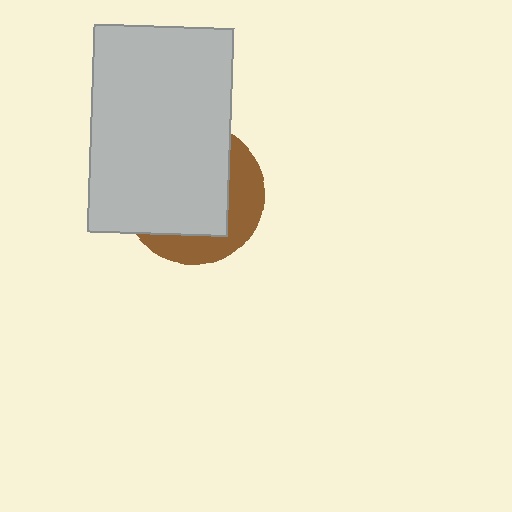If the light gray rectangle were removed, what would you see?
You would see the complete brown circle.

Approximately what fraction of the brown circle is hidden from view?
Roughly 67% of the brown circle is hidden behind the light gray rectangle.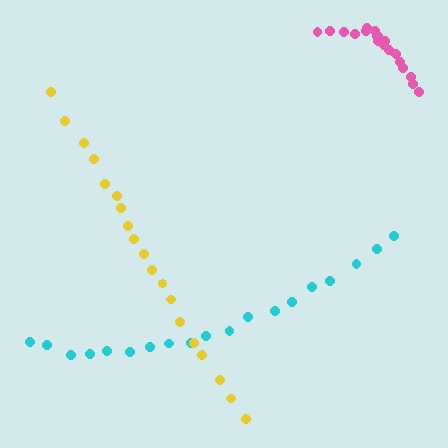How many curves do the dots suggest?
There are 3 distinct paths.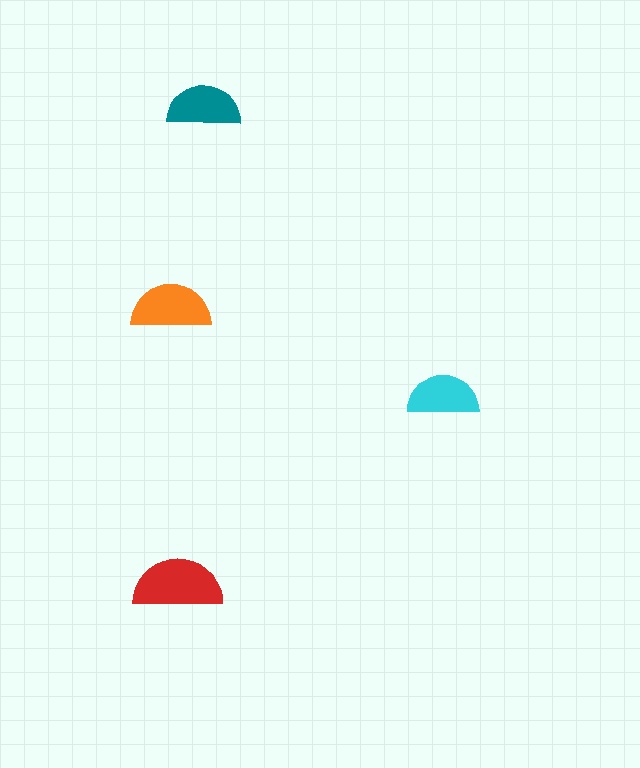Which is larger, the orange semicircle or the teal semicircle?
The orange one.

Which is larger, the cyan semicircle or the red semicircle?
The red one.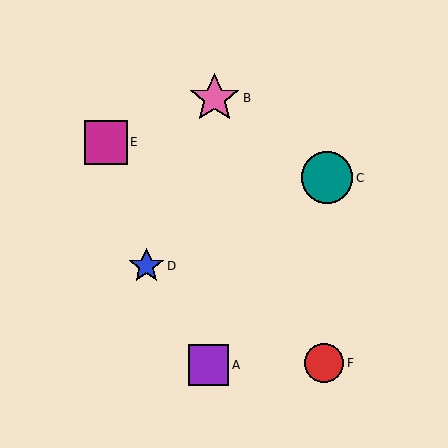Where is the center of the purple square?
The center of the purple square is at (208, 365).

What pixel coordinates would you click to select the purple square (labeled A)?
Click at (208, 365) to select the purple square A.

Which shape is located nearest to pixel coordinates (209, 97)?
The pink star (labeled B) at (215, 98) is nearest to that location.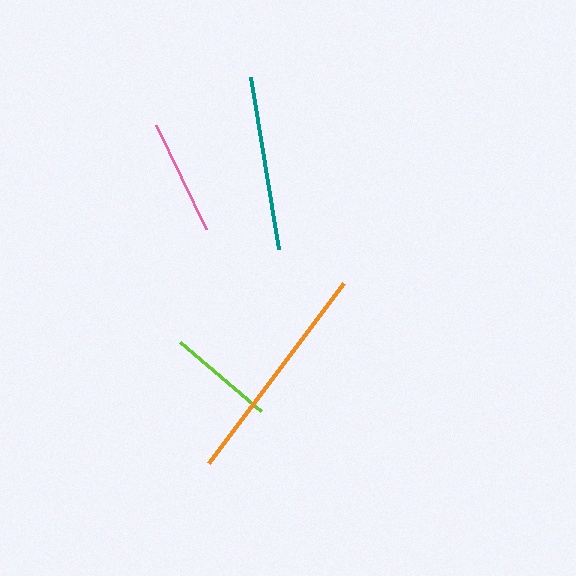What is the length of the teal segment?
The teal segment is approximately 174 pixels long.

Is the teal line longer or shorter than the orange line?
The orange line is longer than the teal line.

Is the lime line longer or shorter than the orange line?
The orange line is longer than the lime line.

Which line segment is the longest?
The orange line is the longest at approximately 225 pixels.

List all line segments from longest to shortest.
From longest to shortest: orange, teal, pink, lime.